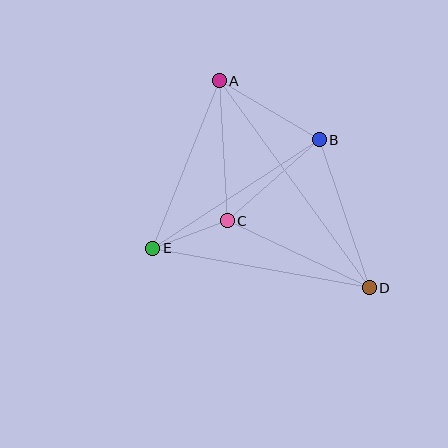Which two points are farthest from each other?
Points A and D are farthest from each other.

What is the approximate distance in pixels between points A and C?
The distance between A and C is approximately 140 pixels.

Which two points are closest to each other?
Points C and E are closest to each other.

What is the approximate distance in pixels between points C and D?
The distance between C and D is approximately 157 pixels.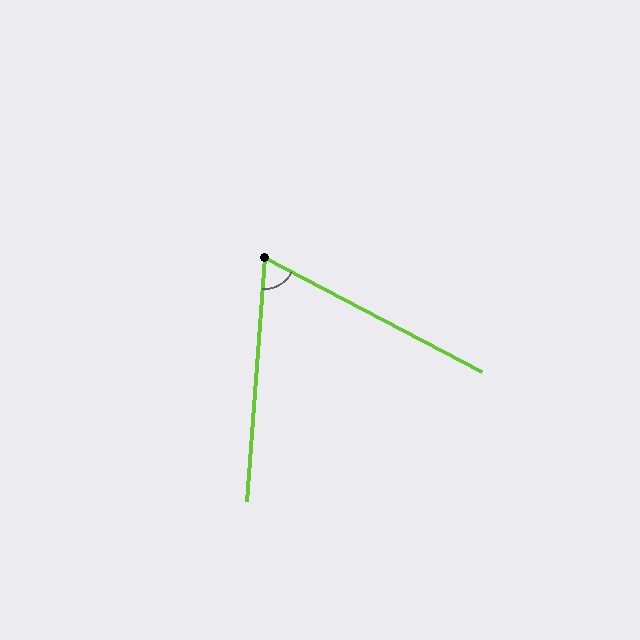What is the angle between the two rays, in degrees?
Approximately 67 degrees.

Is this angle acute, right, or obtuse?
It is acute.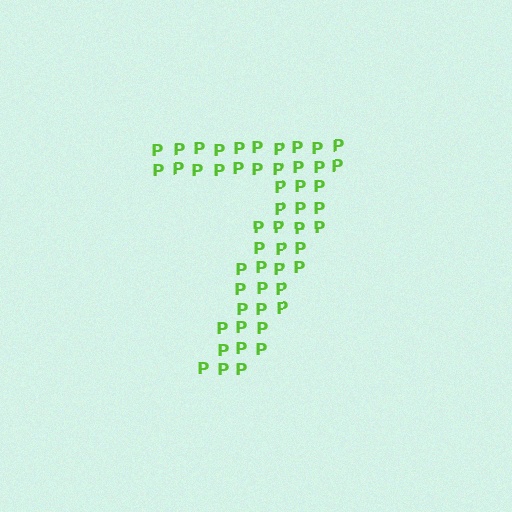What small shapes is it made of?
It is made of small letter P's.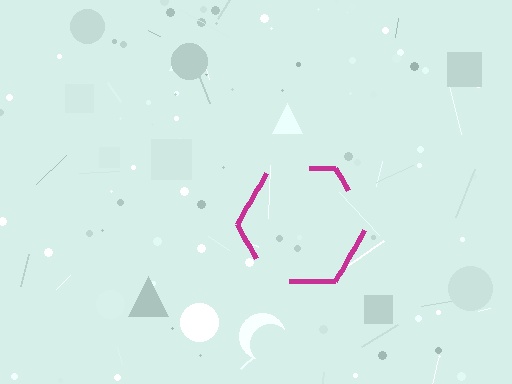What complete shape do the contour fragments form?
The contour fragments form a hexagon.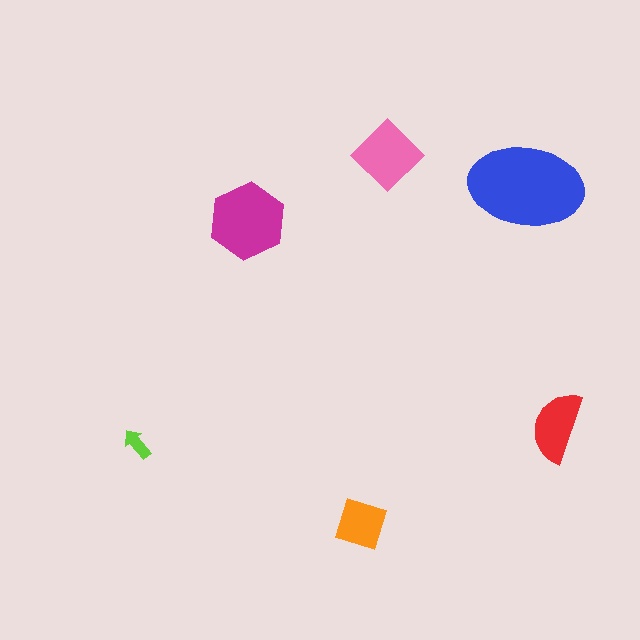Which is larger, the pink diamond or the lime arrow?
The pink diamond.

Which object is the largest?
The blue ellipse.